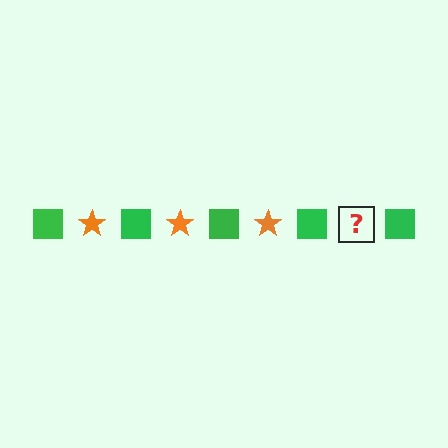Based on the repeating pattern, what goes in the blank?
The blank should be an orange star.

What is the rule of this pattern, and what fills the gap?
The rule is that the pattern alternates between green square and orange star. The gap should be filled with an orange star.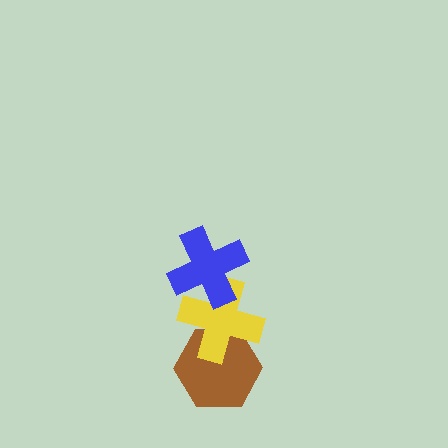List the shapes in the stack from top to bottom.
From top to bottom: the blue cross, the yellow cross, the brown hexagon.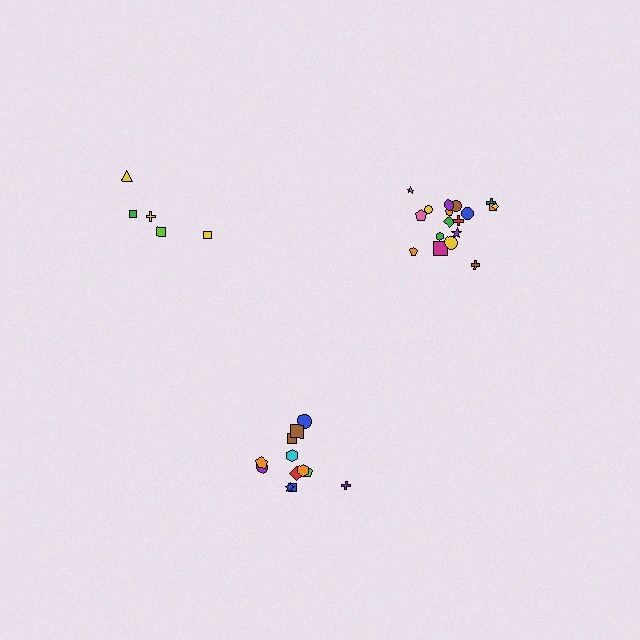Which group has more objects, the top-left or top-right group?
The top-right group.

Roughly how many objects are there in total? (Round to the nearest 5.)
Roughly 35 objects in total.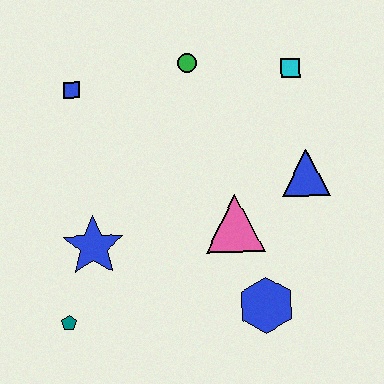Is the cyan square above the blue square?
Yes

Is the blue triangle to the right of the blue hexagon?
Yes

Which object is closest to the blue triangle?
The pink triangle is closest to the blue triangle.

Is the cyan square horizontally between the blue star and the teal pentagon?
No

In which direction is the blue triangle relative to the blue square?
The blue triangle is to the right of the blue square.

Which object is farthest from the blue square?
The blue hexagon is farthest from the blue square.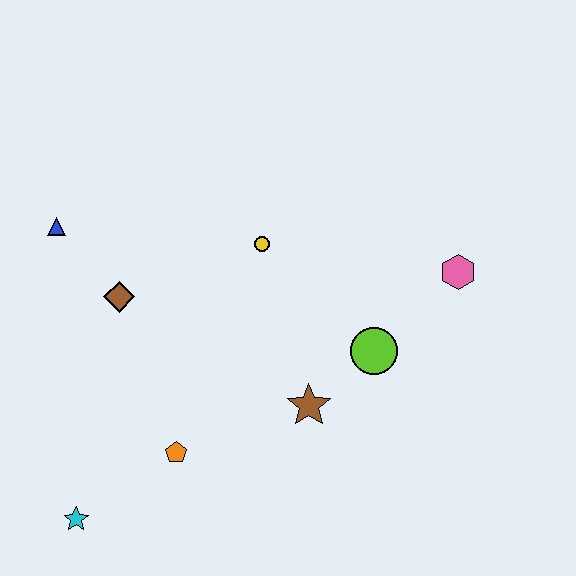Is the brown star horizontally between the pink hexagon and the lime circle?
No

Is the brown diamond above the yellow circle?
No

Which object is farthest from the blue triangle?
The pink hexagon is farthest from the blue triangle.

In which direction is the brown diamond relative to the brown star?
The brown diamond is to the left of the brown star.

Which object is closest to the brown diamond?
The blue triangle is closest to the brown diamond.